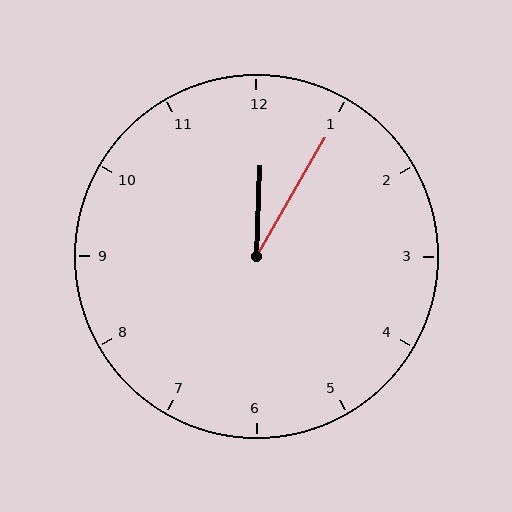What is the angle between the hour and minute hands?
Approximately 28 degrees.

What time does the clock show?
12:05.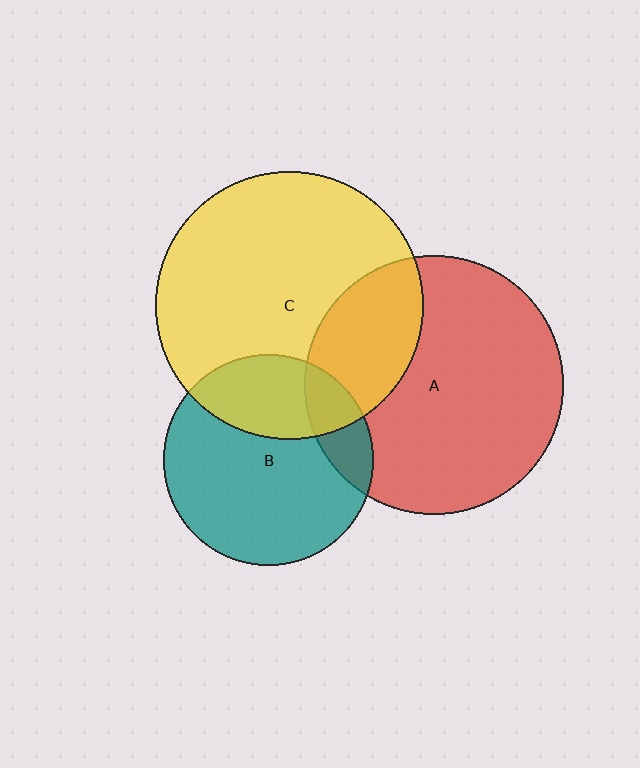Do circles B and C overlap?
Yes.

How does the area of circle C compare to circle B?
Approximately 1.6 times.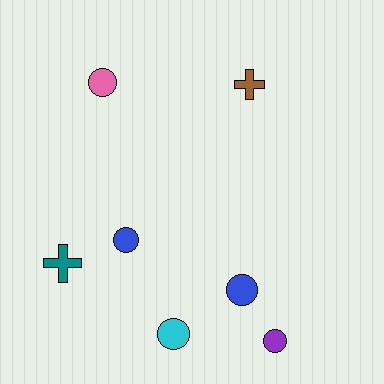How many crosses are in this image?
There are 2 crosses.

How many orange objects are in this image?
There are no orange objects.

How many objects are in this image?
There are 7 objects.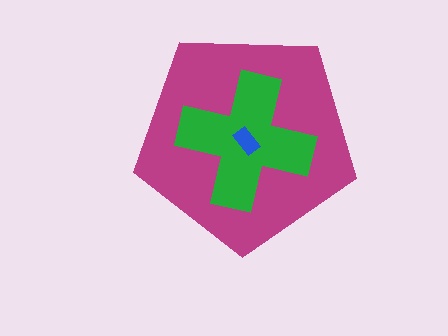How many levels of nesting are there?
3.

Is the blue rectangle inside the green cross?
Yes.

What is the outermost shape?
The magenta pentagon.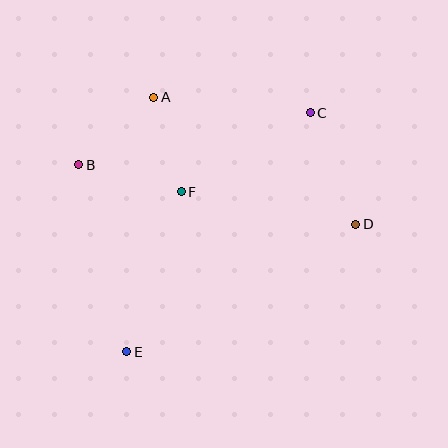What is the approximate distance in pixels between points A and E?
The distance between A and E is approximately 256 pixels.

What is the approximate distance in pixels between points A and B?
The distance between A and B is approximately 101 pixels.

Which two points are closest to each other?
Points A and F are closest to each other.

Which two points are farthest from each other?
Points C and E are farthest from each other.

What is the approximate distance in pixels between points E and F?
The distance between E and F is approximately 169 pixels.